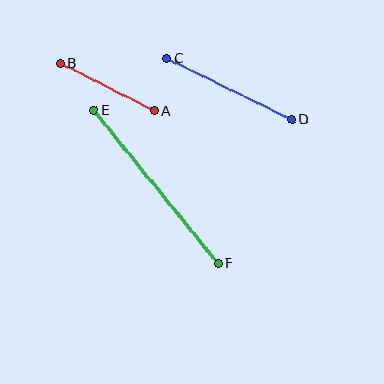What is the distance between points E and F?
The distance is approximately 197 pixels.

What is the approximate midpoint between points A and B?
The midpoint is at approximately (107, 87) pixels.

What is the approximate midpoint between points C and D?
The midpoint is at approximately (229, 89) pixels.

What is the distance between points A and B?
The distance is approximately 105 pixels.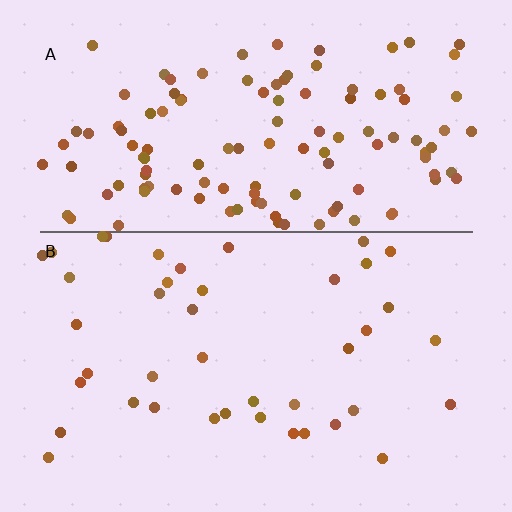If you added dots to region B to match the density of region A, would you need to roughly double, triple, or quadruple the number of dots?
Approximately triple.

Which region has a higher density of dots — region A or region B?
A (the top).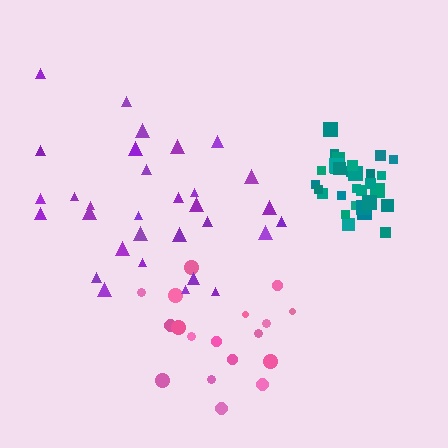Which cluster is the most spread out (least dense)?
Pink.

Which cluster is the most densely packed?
Teal.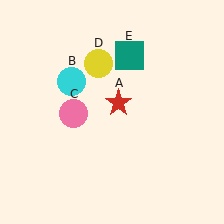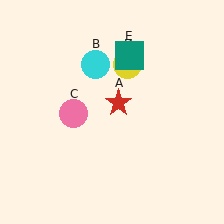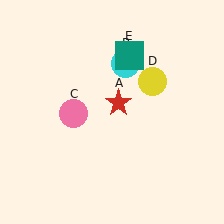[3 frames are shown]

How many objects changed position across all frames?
2 objects changed position: cyan circle (object B), yellow circle (object D).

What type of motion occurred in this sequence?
The cyan circle (object B), yellow circle (object D) rotated clockwise around the center of the scene.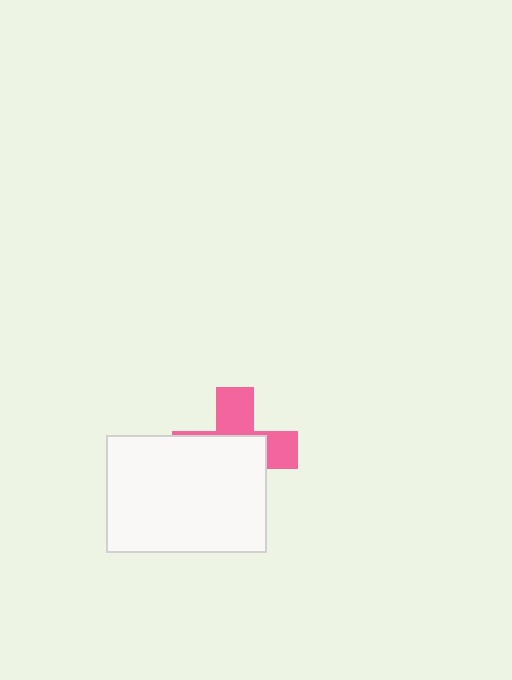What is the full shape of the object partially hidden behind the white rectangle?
The partially hidden object is a pink cross.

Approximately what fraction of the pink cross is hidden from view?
Roughly 61% of the pink cross is hidden behind the white rectangle.